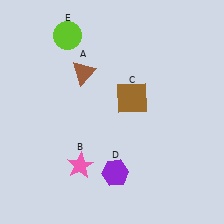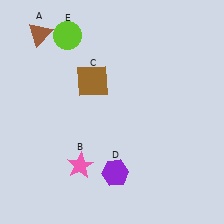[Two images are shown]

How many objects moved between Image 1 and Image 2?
2 objects moved between the two images.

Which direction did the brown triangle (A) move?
The brown triangle (A) moved left.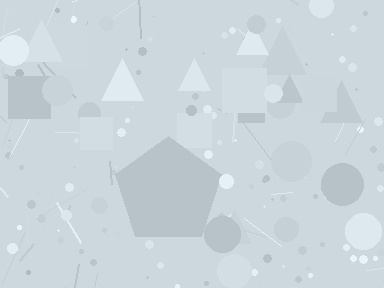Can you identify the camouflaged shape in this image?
The camouflaged shape is a pentagon.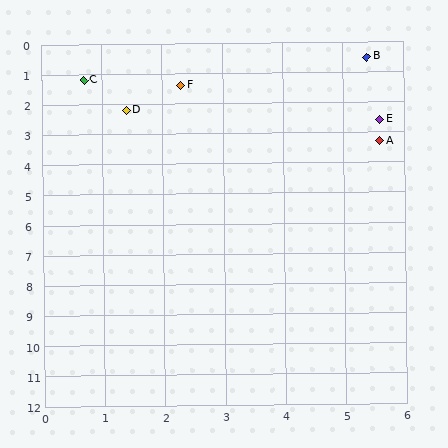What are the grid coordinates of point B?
Point B is at approximately (5.4, 0.5).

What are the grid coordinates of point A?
Point A is at approximately (5.6, 3.3).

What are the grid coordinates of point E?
Point E is at approximately (5.6, 2.6).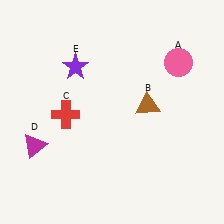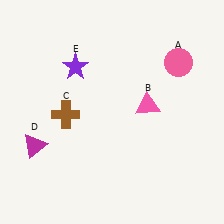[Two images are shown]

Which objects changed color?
B changed from brown to pink. C changed from red to brown.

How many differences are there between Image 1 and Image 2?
There are 2 differences between the two images.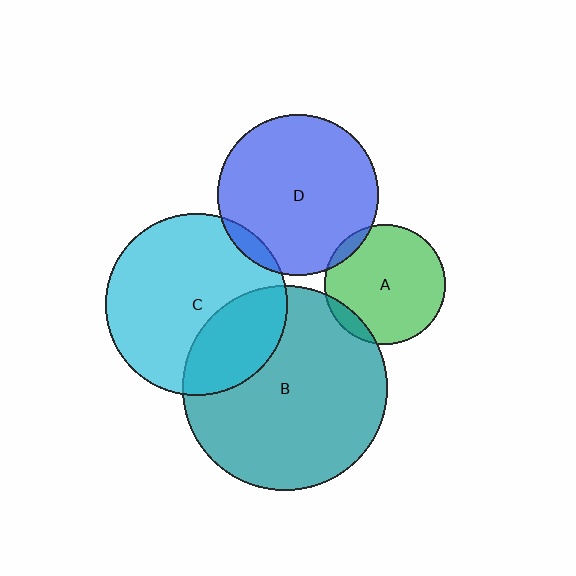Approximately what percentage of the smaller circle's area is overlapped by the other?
Approximately 5%.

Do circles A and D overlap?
Yes.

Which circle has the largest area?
Circle B (teal).